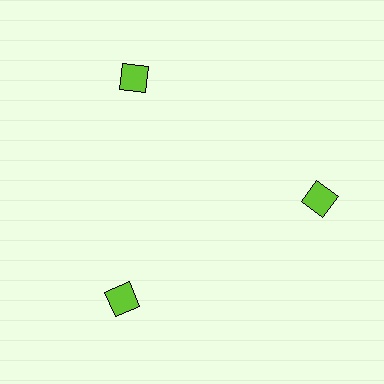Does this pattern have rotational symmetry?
Yes, this pattern has 3-fold rotational symmetry. It looks the same after rotating 120 degrees around the center.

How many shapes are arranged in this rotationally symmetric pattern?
There are 3 shapes, arranged in 3 groups of 1.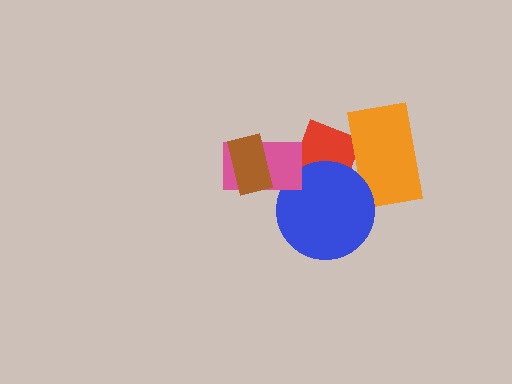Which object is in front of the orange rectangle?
The blue circle is in front of the orange rectangle.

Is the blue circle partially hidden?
Yes, it is partially covered by another shape.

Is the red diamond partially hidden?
Yes, it is partially covered by another shape.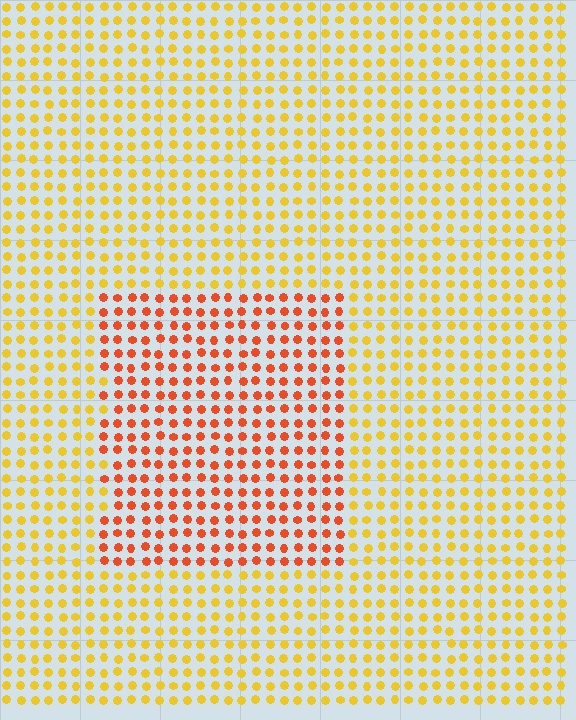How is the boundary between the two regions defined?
The boundary is defined purely by a slight shift in hue (about 38 degrees). Spacing, size, and orientation are identical on both sides.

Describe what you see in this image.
The image is filled with small yellow elements in a uniform arrangement. A rectangle-shaped region is visible where the elements are tinted to a slightly different hue, forming a subtle color boundary.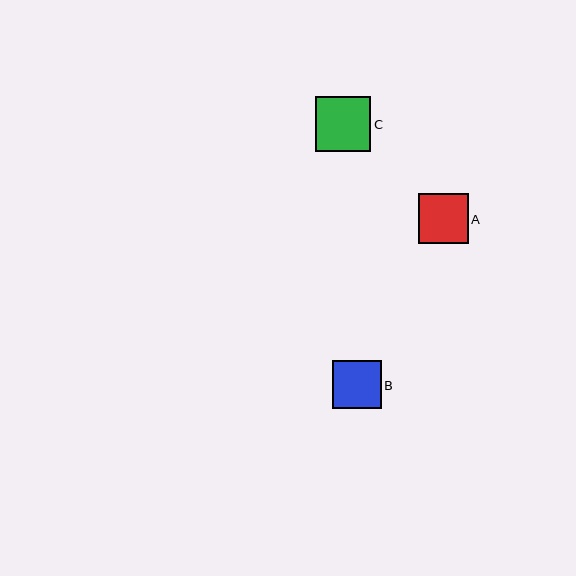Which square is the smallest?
Square B is the smallest with a size of approximately 49 pixels.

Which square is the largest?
Square C is the largest with a size of approximately 55 pixels.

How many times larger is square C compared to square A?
Square C is approximately 1.1 times the size of square A.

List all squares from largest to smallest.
From largest to smallest: C, A, B.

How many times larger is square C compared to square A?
Square C is approximately 1.1 times the size of square A.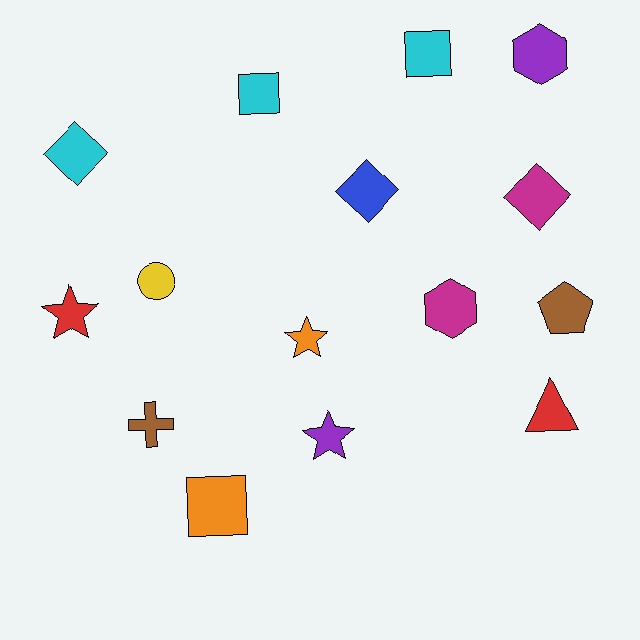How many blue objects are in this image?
There is 1 blue object.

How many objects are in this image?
There are 15 objects.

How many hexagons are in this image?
There are 2 hexagons.